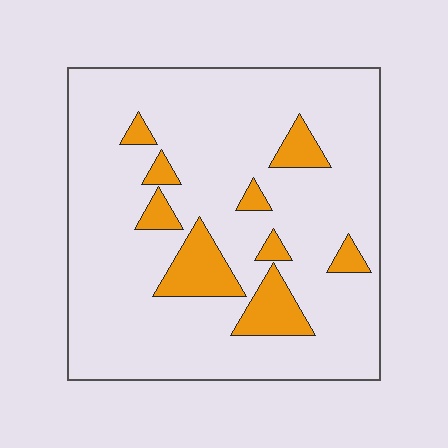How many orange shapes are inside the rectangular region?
9.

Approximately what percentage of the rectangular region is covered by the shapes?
Approximately 15%.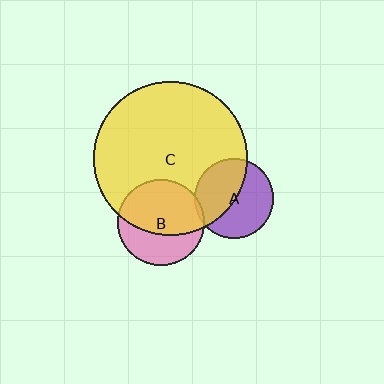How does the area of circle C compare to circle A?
Approximately 3.8 times.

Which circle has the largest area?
Circle C (yellow).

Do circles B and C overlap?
Yes.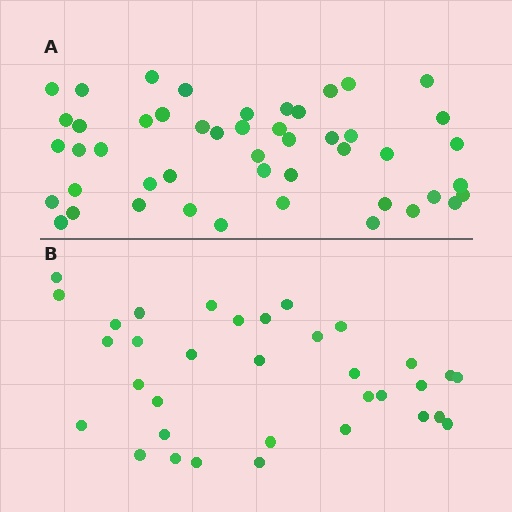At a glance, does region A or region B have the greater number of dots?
Region A (the top region) has more dots.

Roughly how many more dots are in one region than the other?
Region A has approximately 15 more dots than region B.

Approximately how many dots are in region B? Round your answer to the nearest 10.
About 30 dots. (The exact count is 34, which rounds to 30.)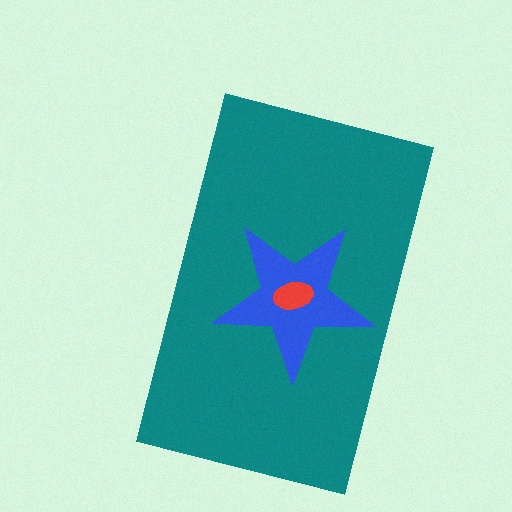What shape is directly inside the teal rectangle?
The blue star.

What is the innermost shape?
The red ellipse.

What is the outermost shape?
The teal rectangle.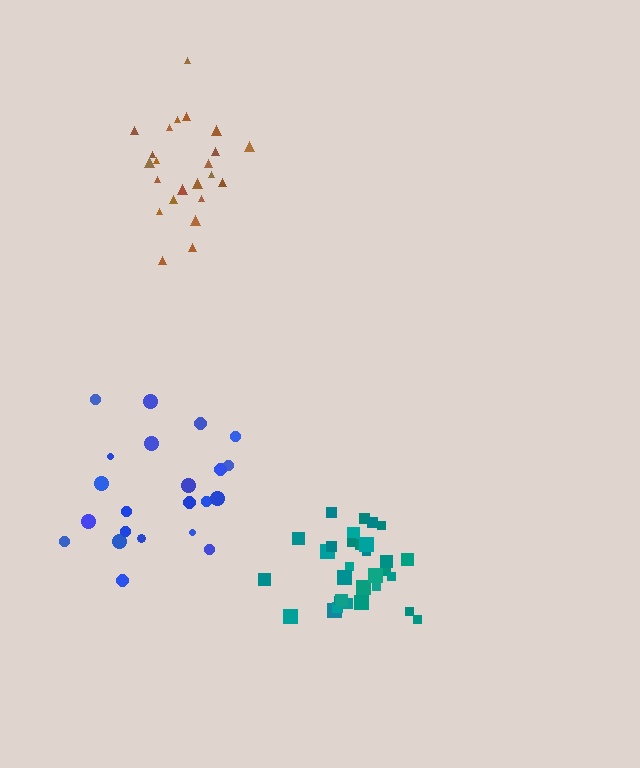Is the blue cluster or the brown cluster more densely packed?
Brown.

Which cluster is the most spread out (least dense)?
Blue.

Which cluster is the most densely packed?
Teal.